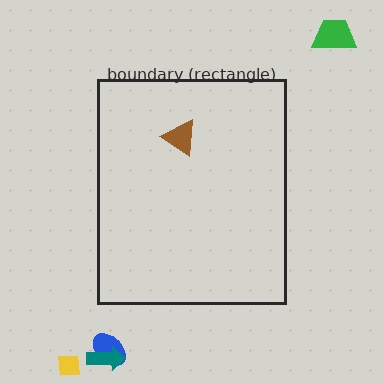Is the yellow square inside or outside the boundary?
Outside.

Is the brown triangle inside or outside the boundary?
Inside.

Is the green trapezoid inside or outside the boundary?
Outside.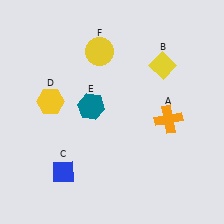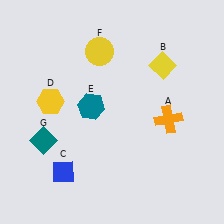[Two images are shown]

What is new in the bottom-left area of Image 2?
A teal diamond (G) was added in the bottom-left area of Image 2.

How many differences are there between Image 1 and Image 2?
There is 1 difference between the two images.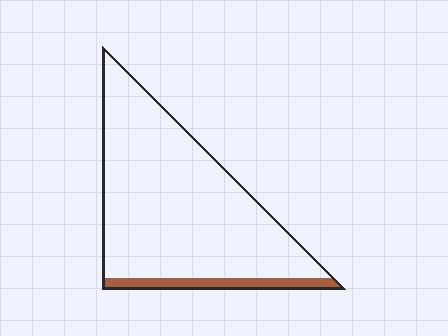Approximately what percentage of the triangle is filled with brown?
Approximately 10%.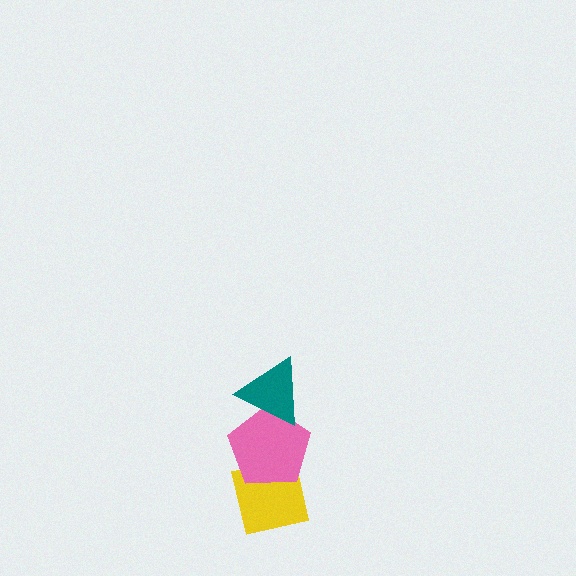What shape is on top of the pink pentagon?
The teal triangle is on top of the pink pentagon.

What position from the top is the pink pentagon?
The pink pentagon is 2nd from the top.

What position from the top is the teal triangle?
The teal triangle is 1st from the top.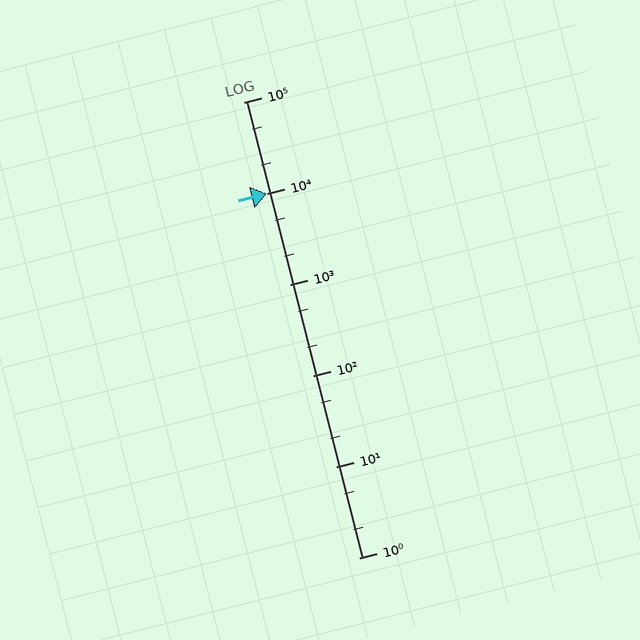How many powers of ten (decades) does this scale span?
The scale spans 5 decades, from 1 to 100000.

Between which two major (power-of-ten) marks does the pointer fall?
The pointer is between 10000 and 100000.